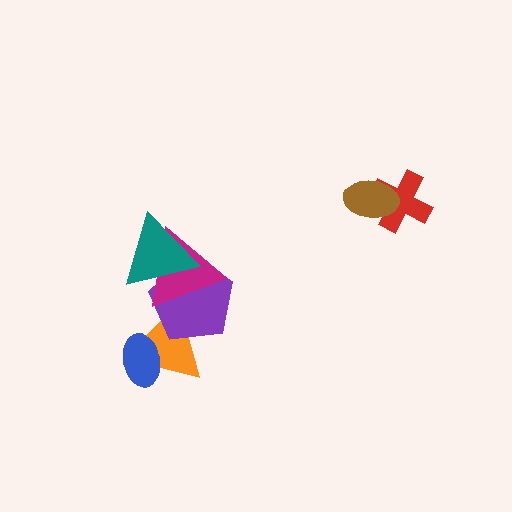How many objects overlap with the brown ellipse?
1 object overlaps with the brown ellipse.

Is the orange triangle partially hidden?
Yes, it is partially covered by another shape.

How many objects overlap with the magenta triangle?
3 objects overlap with the magenta triangle.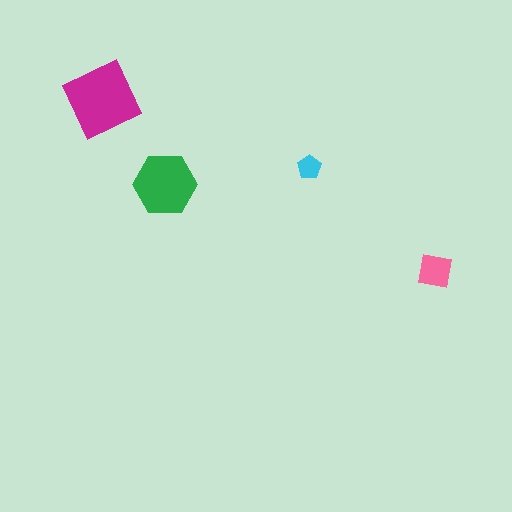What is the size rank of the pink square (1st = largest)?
3rd.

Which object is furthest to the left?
The magenta square is leftmost.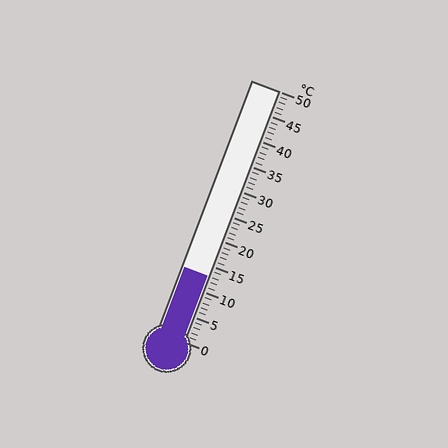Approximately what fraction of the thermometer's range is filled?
The thermometer is filled to approximately 25% of its range.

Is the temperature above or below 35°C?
The temperature is below 35°C.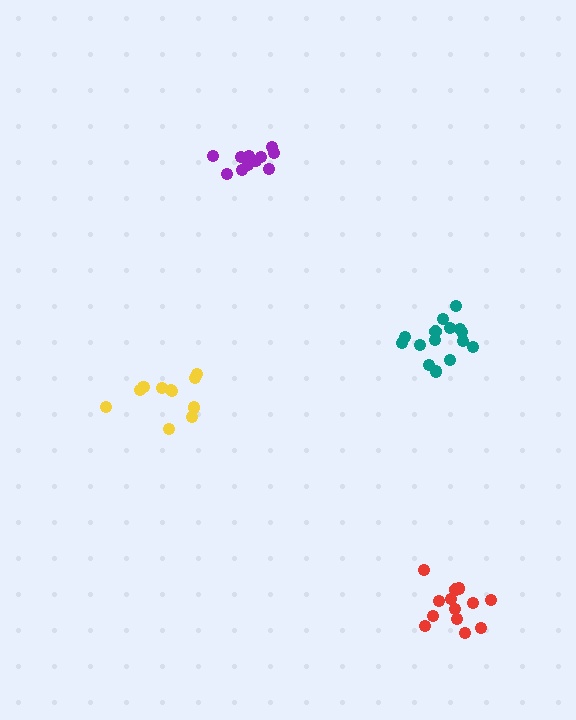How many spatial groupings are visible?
There are 4 spatial groupings.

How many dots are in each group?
Group 1: 15 dots, Group 2: 11 dots, Group 3: 13 dots, Group 4: 11 dots (50 total).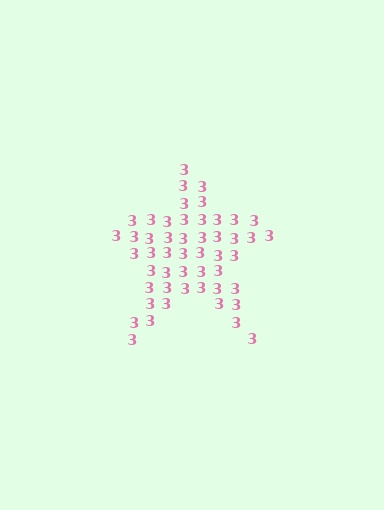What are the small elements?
The small elements are digit 3's.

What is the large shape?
The large shape is a star.